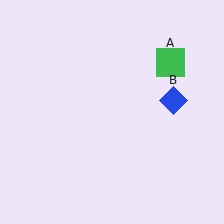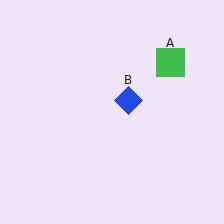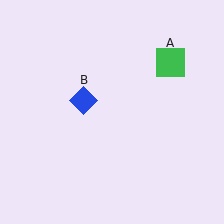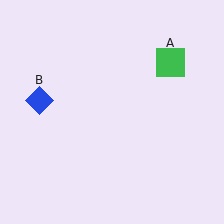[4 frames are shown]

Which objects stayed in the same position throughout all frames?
Green square (object A) remained stationary.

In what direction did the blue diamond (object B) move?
The blue diamond (object B) moved left.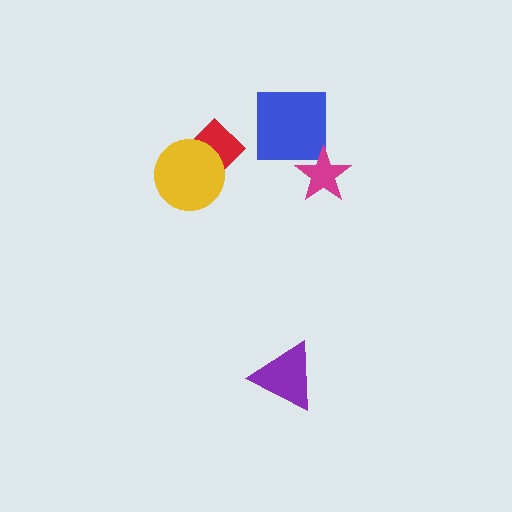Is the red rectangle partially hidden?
Yes, it is partially covered by another shape.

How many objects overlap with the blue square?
0 objects overlap with the blue square.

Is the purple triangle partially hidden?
No, no other shape covers it.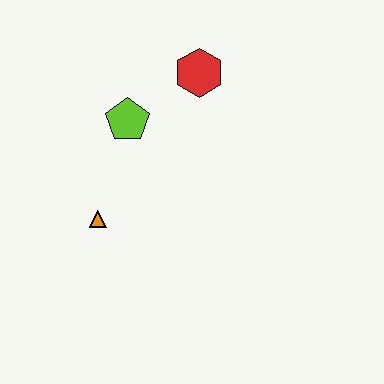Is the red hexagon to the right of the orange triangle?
Yes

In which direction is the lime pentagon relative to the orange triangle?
The lime pentagon is above the orange triangle.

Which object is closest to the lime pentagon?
The red hexagon is closest to the lime pentagon.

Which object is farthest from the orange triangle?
The red hexagon is farthest from the orange triangle.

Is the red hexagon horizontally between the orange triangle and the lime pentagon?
No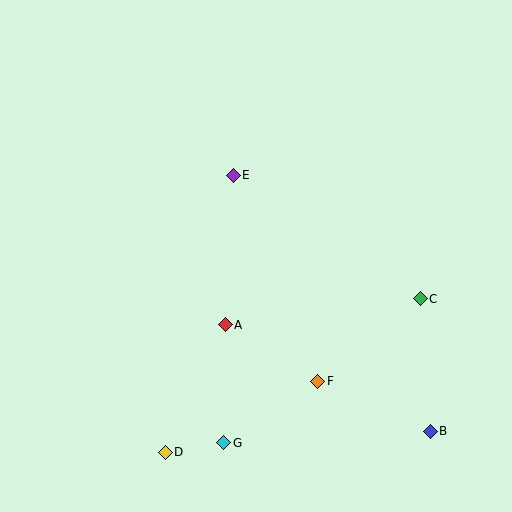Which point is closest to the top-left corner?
Point E is closest to the top-left corner.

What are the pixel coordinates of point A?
Point A is at (225, 325).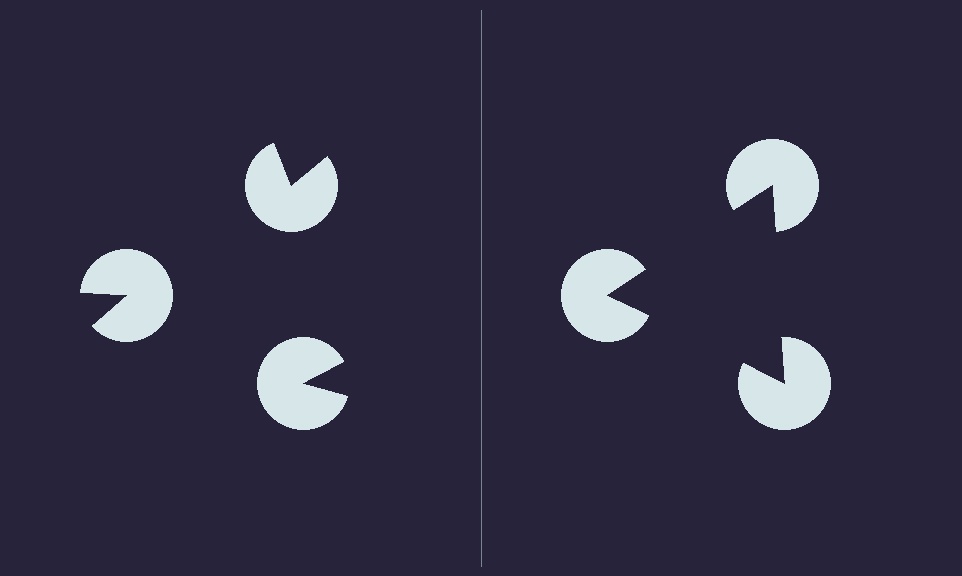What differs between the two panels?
The pac-man discs are positioned identically on both sides; only the wedge orientations differ. On the right they align to a triangle; on the left they are misaligned.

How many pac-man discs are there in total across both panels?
6 — 3 on each side.